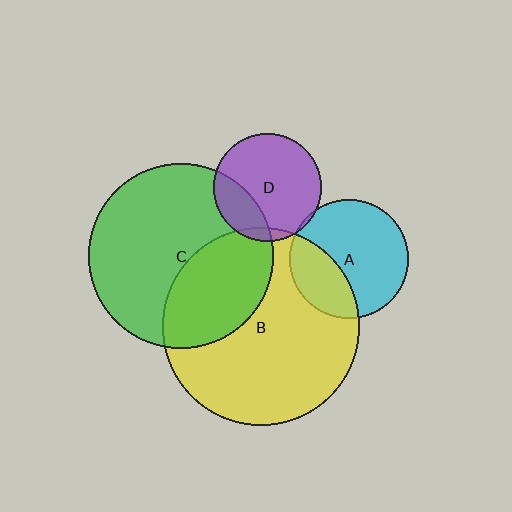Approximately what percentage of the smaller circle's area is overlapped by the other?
Approximately 30%.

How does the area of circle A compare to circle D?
Approximately 1.2 times.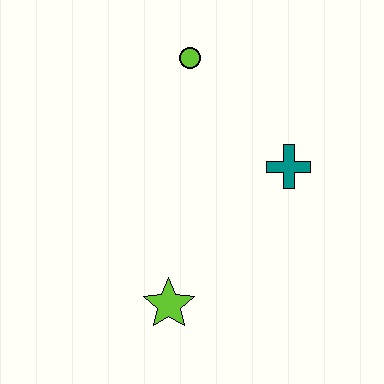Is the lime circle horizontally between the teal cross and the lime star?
Yes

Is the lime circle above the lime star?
Yes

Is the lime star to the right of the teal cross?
No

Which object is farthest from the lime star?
The lime circle is farthest from the lime star.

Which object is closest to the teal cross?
The lime circle is closest to the teal cross.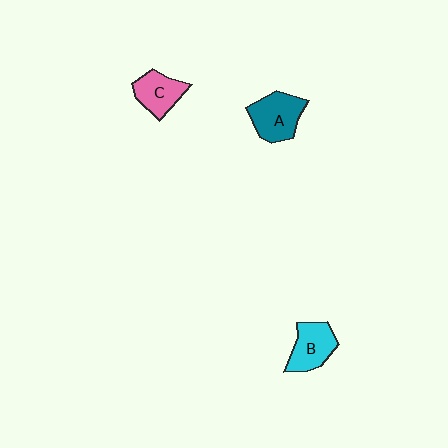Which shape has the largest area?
Shape A (teal).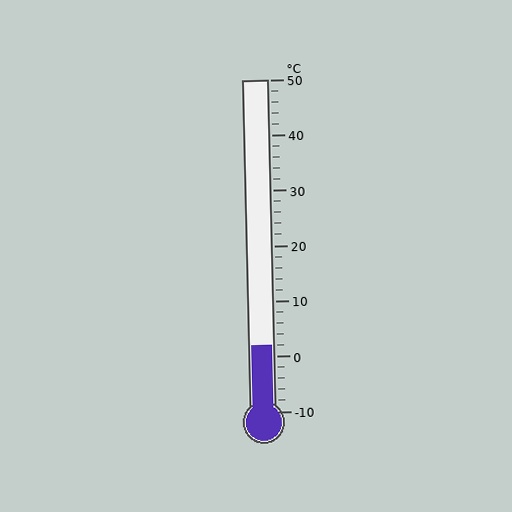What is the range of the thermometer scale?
The thermometer scale ranges from -10°C to 50°C.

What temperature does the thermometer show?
The thermometer shows approximately 2°C.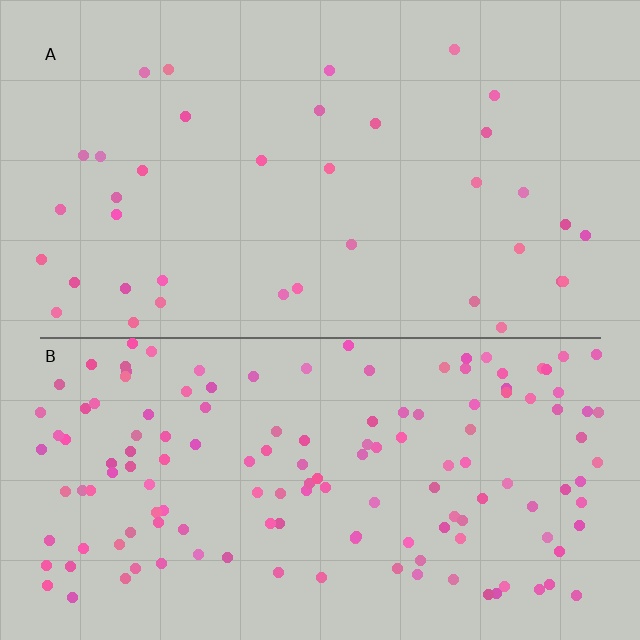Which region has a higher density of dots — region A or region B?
B (the bottom).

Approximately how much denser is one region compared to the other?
Approximately 3.9× — region B over region A.